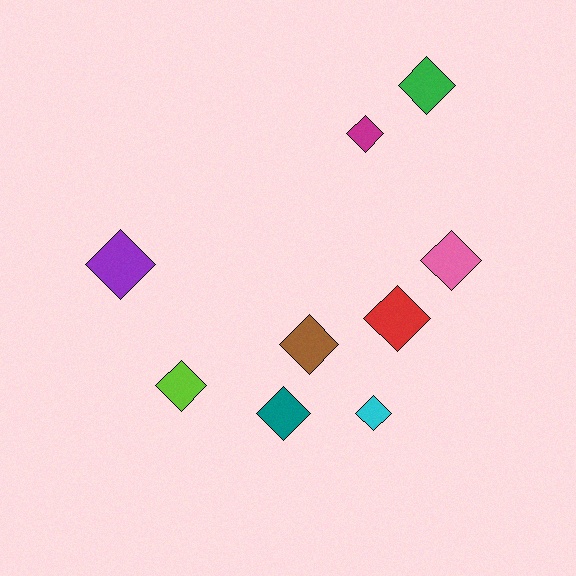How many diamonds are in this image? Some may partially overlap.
There are 9 diamonds.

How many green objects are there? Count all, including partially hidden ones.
There is 1 green object.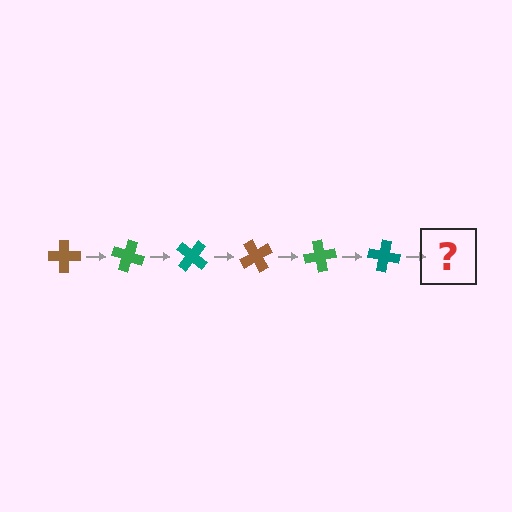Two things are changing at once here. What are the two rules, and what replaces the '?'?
The two rules are that it rotates 20 degrees each step and the color cycles through brown, green, and teal. The '?' should be a brown cross, rotated 120 degrees from the start.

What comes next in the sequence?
The next element should be a brown cross, rotated 120 degrees from the start.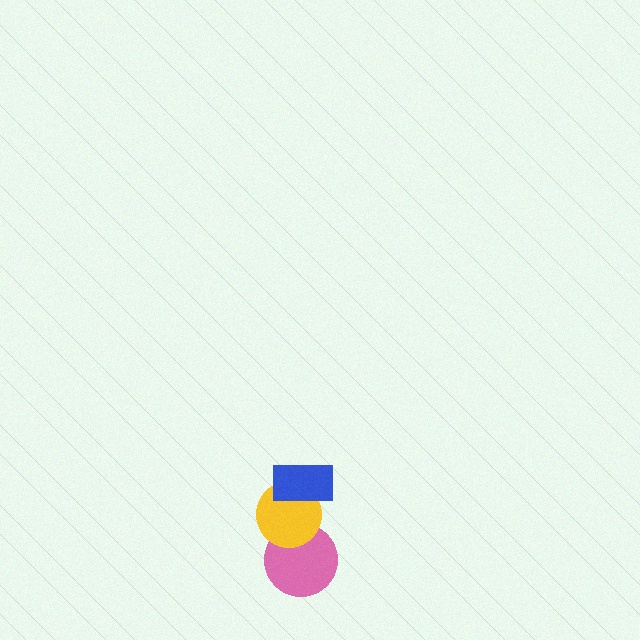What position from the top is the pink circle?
The pink circle is 3rd from the top.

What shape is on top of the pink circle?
The yellow circle is on top of the pink circle.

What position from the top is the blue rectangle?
The blue rectangle is 1st from the top.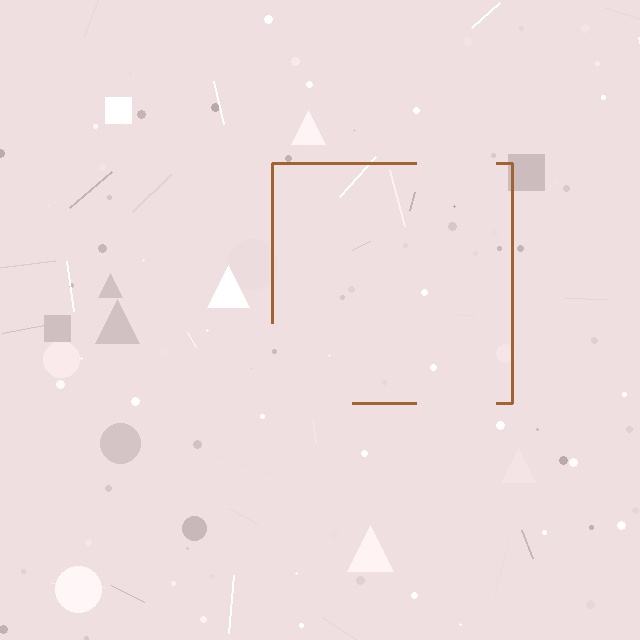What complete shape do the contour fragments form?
The contour fragments form a square.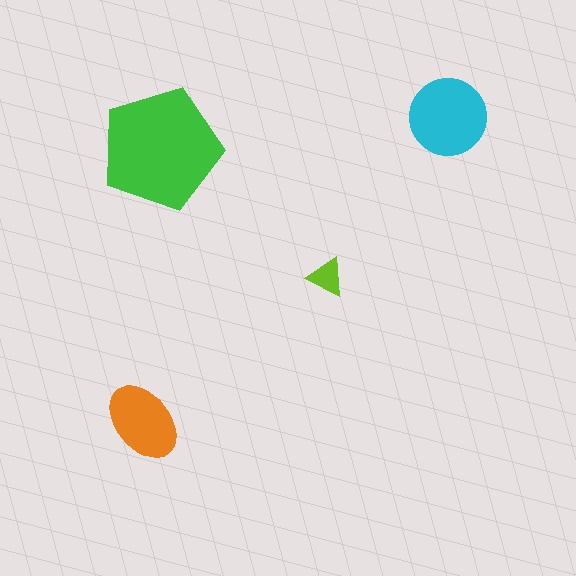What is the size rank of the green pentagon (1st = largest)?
1st.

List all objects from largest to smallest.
The green pentagon, the cyan circle, the orange ellipse, the lime triangle.